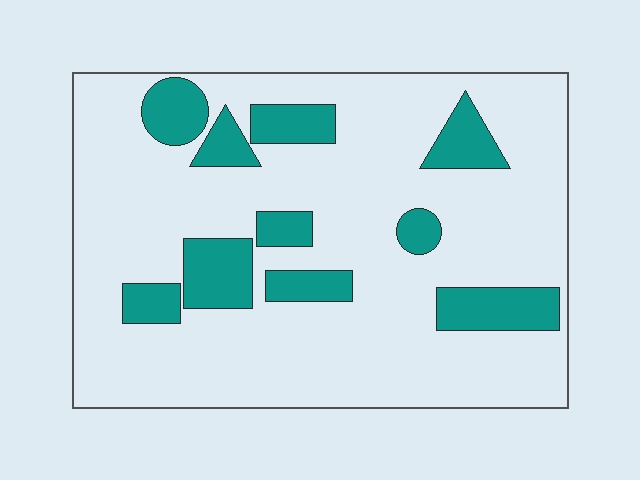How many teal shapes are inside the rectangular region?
10.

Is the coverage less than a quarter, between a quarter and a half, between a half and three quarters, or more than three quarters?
Less than a quarter.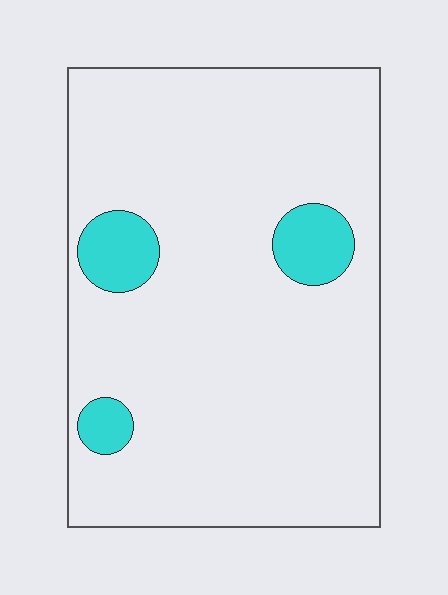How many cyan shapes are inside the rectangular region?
3.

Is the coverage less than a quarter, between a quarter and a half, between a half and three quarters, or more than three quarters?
Less than a quarter.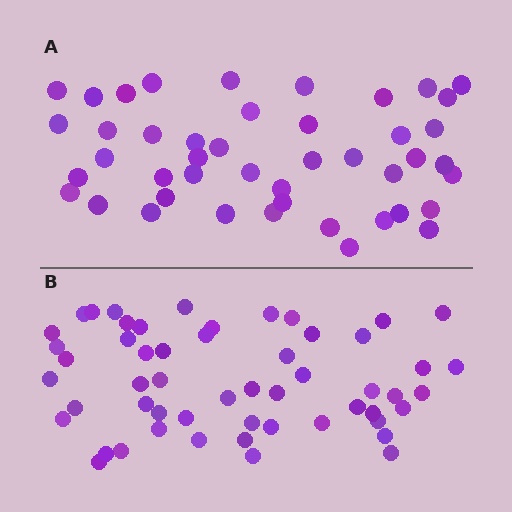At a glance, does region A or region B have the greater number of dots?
Region B (the bottom region) has more dots.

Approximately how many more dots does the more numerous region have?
Region B has roughly 8 or so more dots than region A.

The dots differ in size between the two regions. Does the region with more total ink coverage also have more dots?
No. Region A has more total ink coverage because its dots are larger, but region B actually contains more individual dots. Total area can be misleading — the number of items is what matters here.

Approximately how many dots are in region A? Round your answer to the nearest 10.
About 40 dots. (The exact count is 45, which rounds to 40.)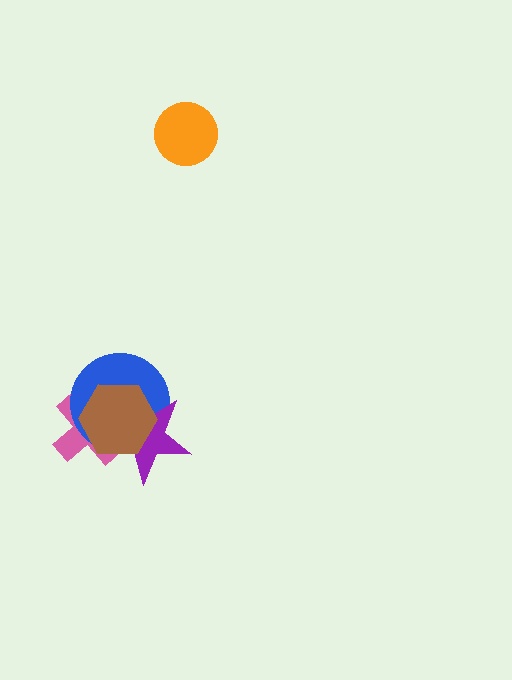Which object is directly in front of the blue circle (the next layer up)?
The purple star is directly in front of the blue circle.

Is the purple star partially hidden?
Yes, it is partially covered by another shape.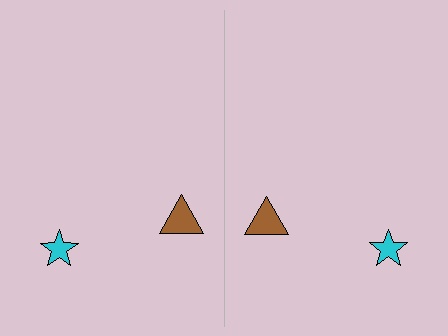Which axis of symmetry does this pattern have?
The pattern has a vertical axis of symmetry running through the center of the image.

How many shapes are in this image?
There are 4 shapes in this image.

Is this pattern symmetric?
Yes, this pattern has bilateral (reflection) symmetry.